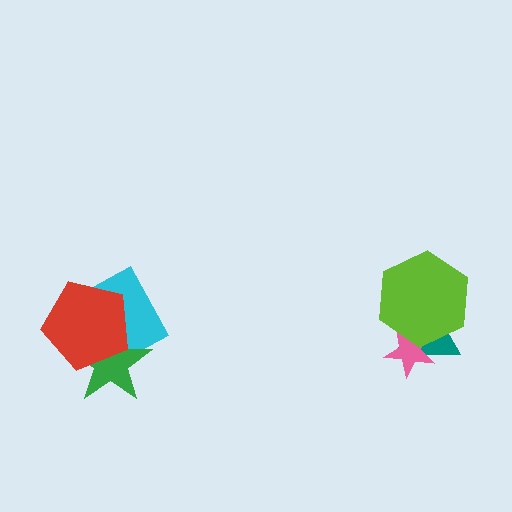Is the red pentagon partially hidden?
No, no other shape covers it.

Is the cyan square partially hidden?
Yes, it is partially covered by another shape.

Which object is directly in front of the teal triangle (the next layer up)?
The pink star is directly in front of the teal triangle.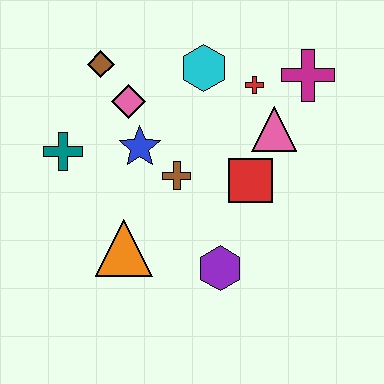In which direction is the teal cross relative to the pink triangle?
The teal cross is to the left of the pink triangle.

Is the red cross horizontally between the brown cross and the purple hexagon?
No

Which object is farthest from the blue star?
The magenta cross is farthest from the blue star.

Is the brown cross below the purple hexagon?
No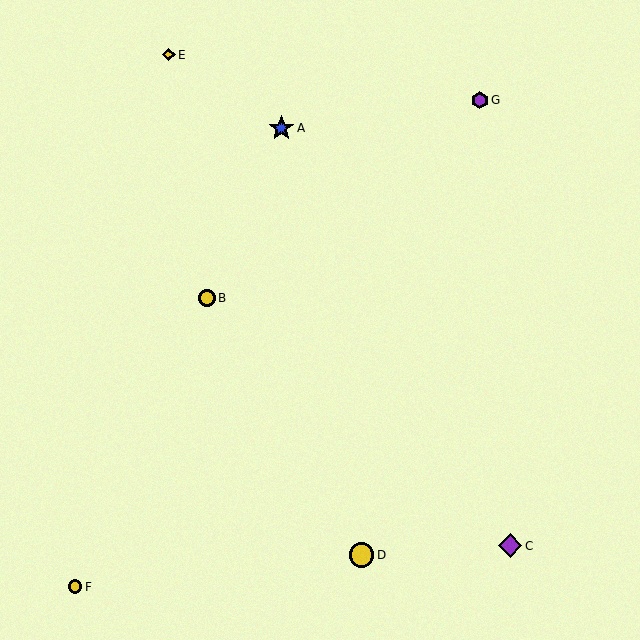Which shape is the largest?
The blue star (labeled A) is the largest.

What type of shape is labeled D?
Shape D is a yellow circle.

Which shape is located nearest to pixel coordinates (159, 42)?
The yellow diamond (labeled E) at (169, 55) is nearest to that location.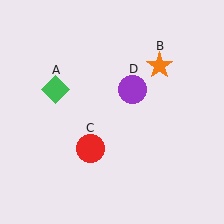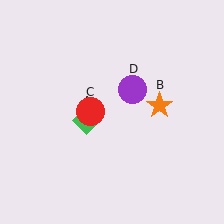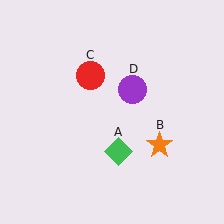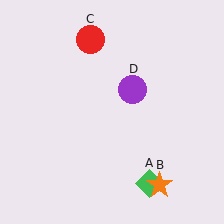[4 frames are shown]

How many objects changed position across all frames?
3 objects changed position: green diamond (object A), orange star (object B), red circle (object C).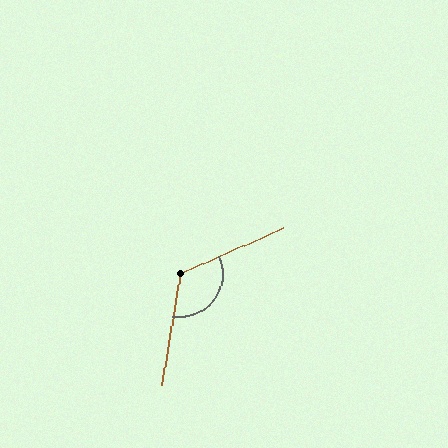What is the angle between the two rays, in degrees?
Approximately 123 degrees.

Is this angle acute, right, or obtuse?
It is obtuse.